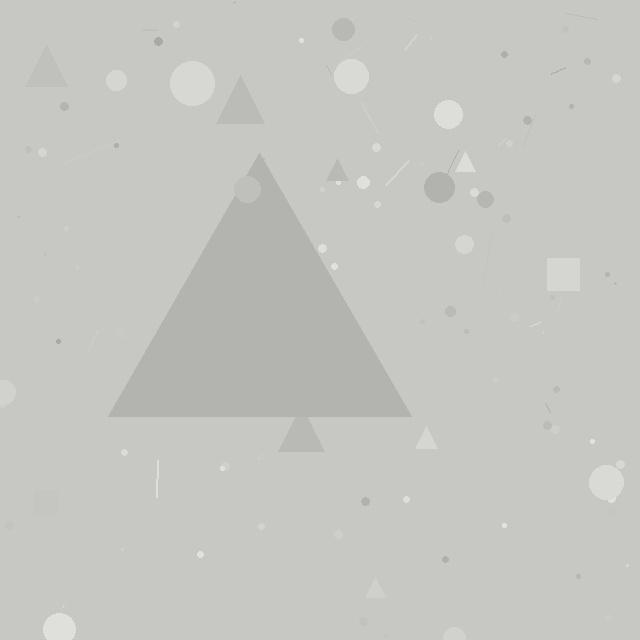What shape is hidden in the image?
A triangle is hidden in the image.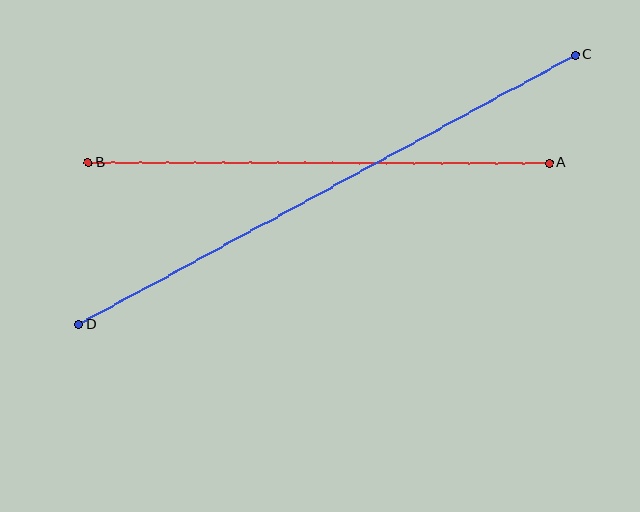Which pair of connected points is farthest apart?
Points C and D are farthest apart.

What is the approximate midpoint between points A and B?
The midpoint is at approximately (319, 163) pixels.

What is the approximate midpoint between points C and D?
The midpoint is at approximately (327, 190) pixels.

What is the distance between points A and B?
The distance is approximately 461 pixels.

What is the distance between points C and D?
The distance is approximately 565 pixels.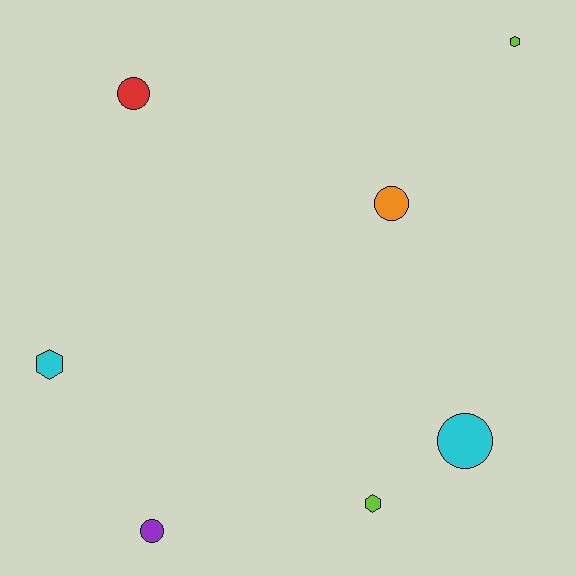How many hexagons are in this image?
There are 3 hexagons.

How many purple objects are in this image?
There is 1 purple object.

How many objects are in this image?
There are 7 objects.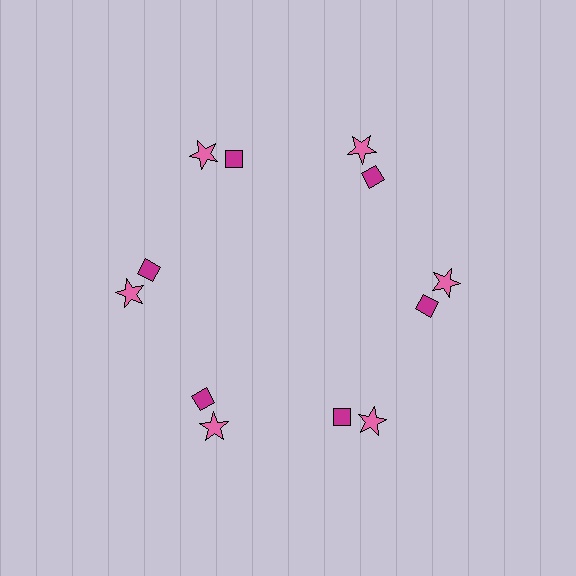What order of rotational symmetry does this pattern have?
This pattern has 6-fold rotational symmetry.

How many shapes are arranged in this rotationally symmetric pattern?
There are 12 shapes, arranged in 6 groups of 2.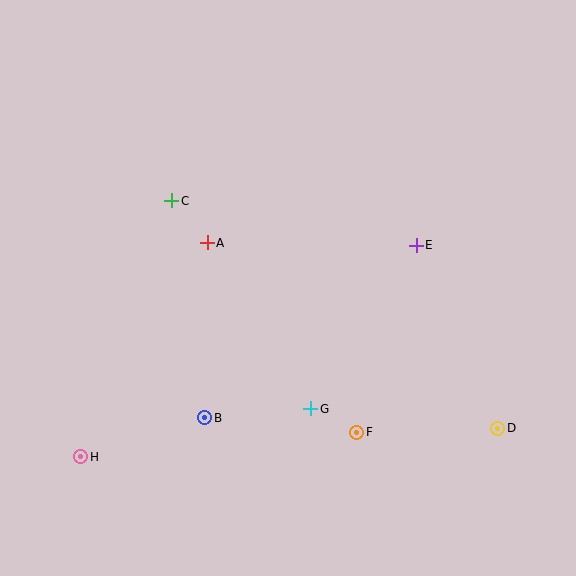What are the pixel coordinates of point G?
Point G is at (311, 409).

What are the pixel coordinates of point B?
Point B is at (205, 418).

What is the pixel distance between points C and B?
The distance between C and B is 219 pixels.